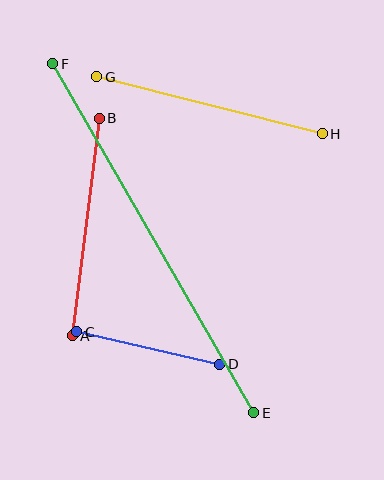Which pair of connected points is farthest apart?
Points E and F are farthest apart.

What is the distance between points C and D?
The distance is approximately 147 pixels.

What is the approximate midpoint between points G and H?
The midpoint is at approximately (210, 105) pixels.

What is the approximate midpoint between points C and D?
The midpoint is at approximately (148, 348) pixels.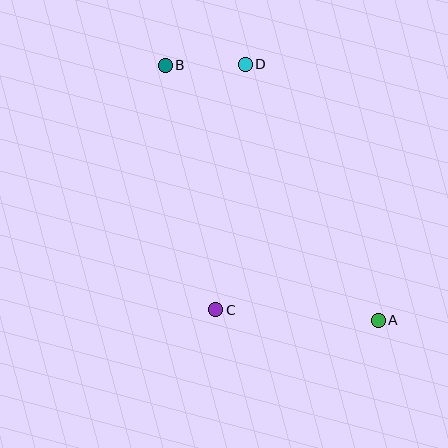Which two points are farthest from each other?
Points A and B are farthest from each other.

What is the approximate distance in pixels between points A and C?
The distance between A and C is approximately 163 pixels.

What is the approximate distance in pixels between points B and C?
The distance between B and C is approximately 249 pixels.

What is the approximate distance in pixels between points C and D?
The distance between C and D is approximately 247 pixels.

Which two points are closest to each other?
Points B and D are closest to each other.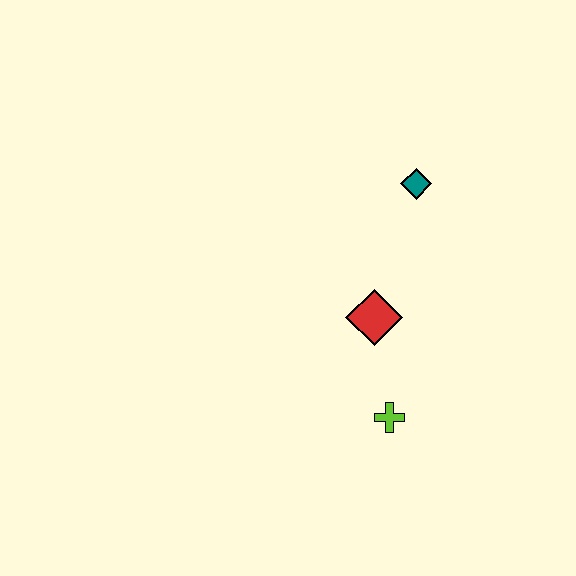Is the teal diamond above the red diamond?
Yes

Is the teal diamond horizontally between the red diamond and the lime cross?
No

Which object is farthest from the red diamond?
The teal diamond is farthest from the red diamond.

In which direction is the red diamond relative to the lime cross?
The red diamond is above the lime cross.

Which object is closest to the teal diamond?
The red diamond is closest to the teal diamond.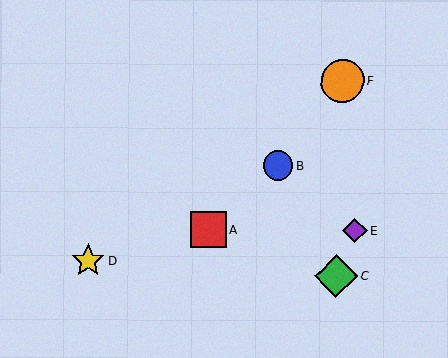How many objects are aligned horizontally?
2 objects (A, E) are aligned horizontally.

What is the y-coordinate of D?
Object D is at y≈261.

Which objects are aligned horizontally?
Objects A, E are aligned horizontally.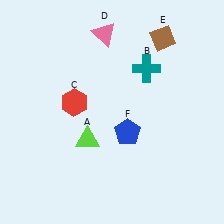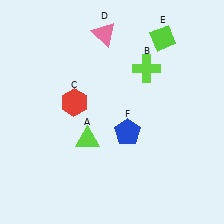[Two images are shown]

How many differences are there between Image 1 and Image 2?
There are 2 differences between the two images.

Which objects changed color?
B changed from teal to lime. E changed from brown to lime.